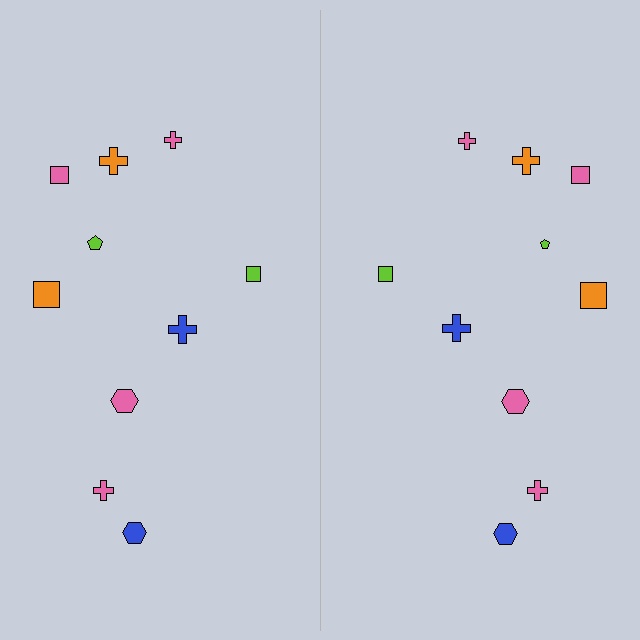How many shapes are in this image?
There are 20 shapes in this image.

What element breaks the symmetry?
The lime pentagon on the right side has a different size than its mirror counterpart.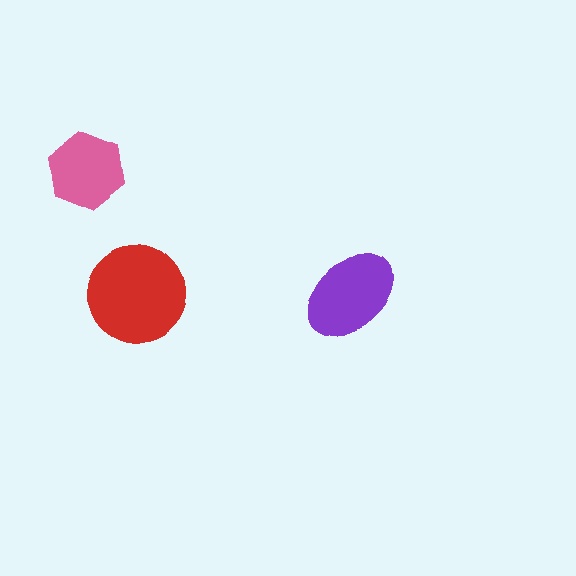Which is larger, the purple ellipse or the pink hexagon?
The purple ellipse.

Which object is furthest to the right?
The purple ellipse is rightmost.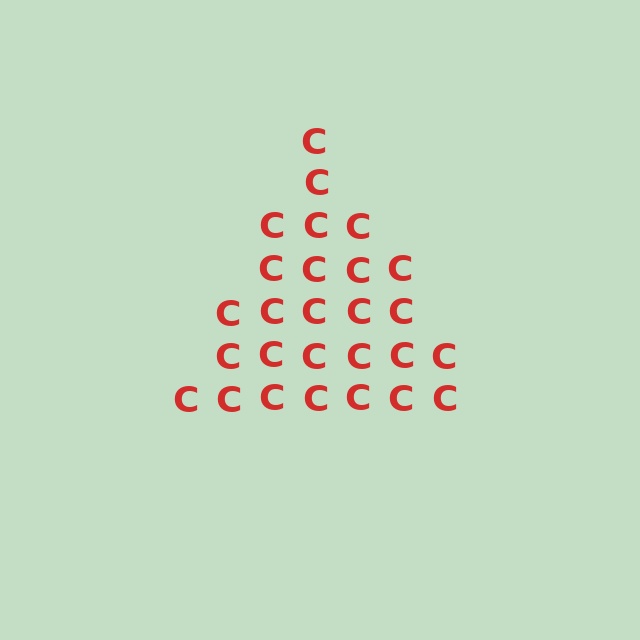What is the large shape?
The large shape is a triangle.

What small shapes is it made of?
It is made of small letter C's.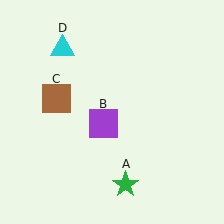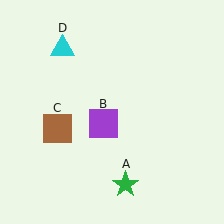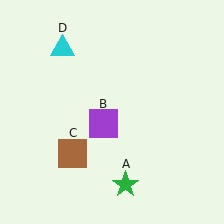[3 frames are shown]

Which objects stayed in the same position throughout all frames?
Green star (object A) and purple square (object B) and cyan triangle (object D) remained stationary.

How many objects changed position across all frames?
1 object changed position: brown square (object C).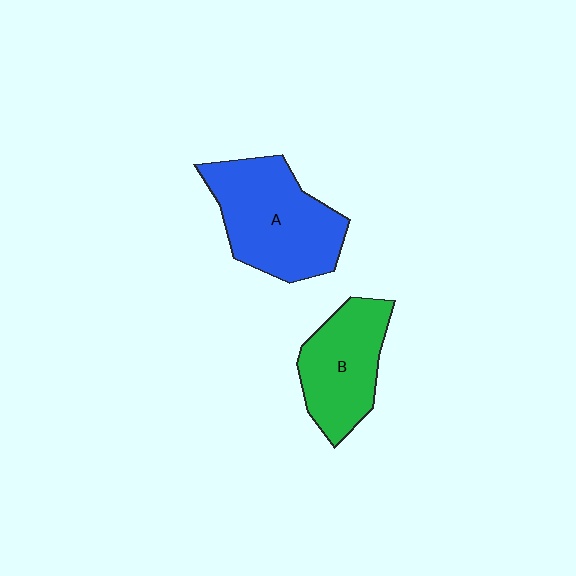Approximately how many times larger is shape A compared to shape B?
Approximately 1.3 times.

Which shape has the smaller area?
Shape B (green).